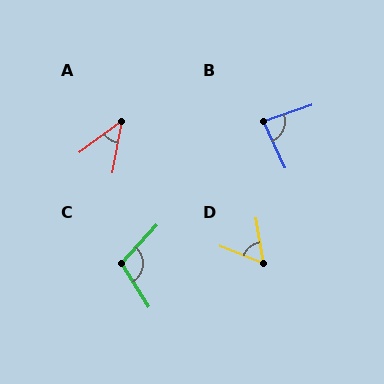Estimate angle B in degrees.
Approximately 85 degrees.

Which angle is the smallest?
A, at approximately 43 degrees.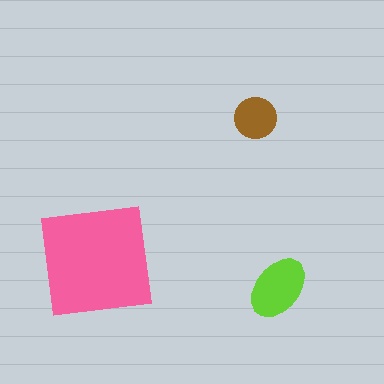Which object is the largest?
The pink square.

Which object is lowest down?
The lime ellipse is bottommost.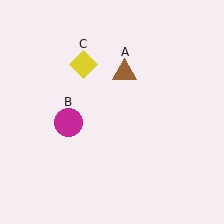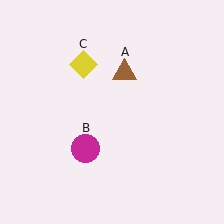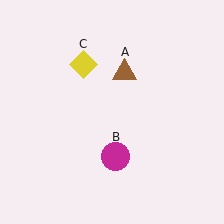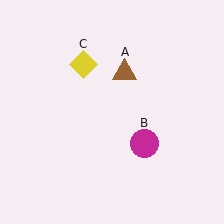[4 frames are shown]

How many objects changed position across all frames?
1 object changed position: magenta circle (object B).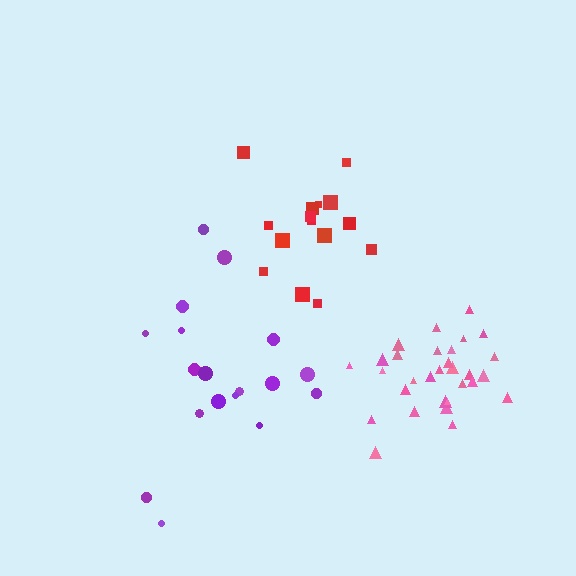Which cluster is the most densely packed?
Pink.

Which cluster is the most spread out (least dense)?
Purple.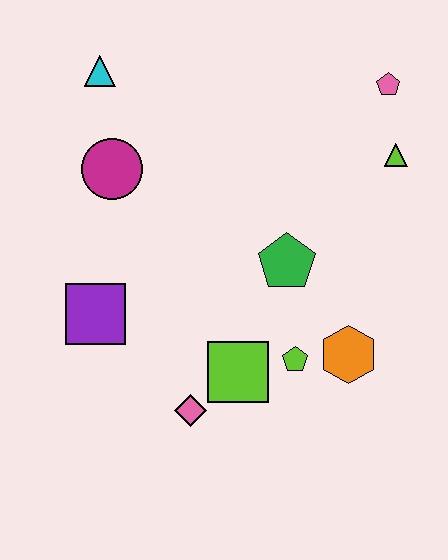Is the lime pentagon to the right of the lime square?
Yes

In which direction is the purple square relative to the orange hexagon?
The purple square is to the left of the orange hexagon.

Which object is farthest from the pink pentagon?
The pink diamond is farthest from the pink pentagon.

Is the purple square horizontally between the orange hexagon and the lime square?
No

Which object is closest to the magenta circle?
The cyan triangle is closest to the magenta circle.